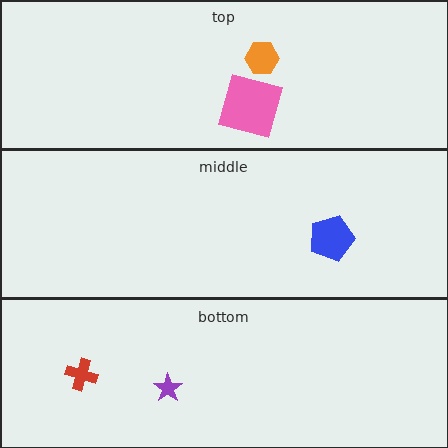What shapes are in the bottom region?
The purple star, the red cross.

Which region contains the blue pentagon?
The middle region.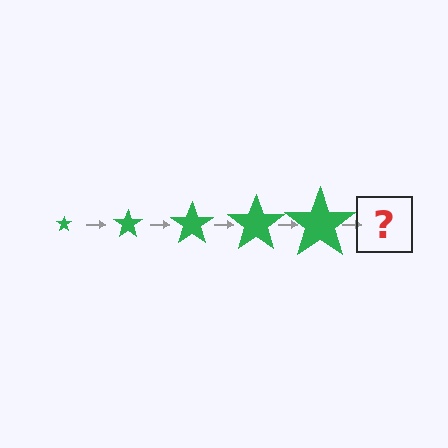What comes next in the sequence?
The next element should be a green star, larger than the previous one.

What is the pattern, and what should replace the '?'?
The pattern is that the star gets progressively larger each step. The '?' should be a green star, larger than the previous one.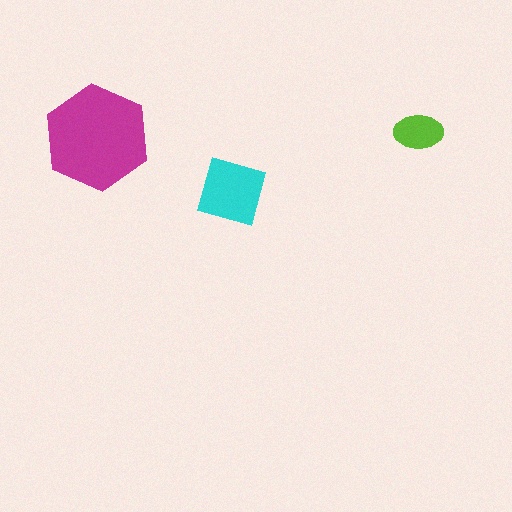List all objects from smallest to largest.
The lime ellipse, the cyan square, the magenta hexagon.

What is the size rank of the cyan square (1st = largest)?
2nd.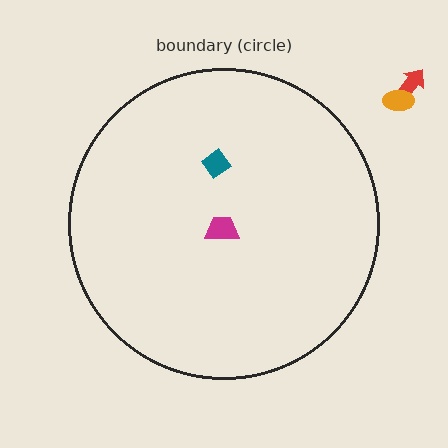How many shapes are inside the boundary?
2 inside, 2 outside.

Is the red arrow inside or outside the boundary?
Outside.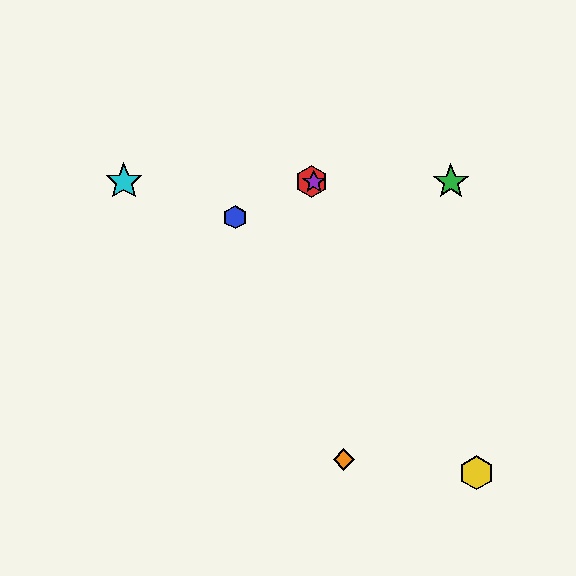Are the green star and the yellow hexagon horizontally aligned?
No, the green star is at y≈182 and the yellow hexagon is at y≈473.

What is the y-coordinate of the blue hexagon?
The blue hexagon is at y≈217.